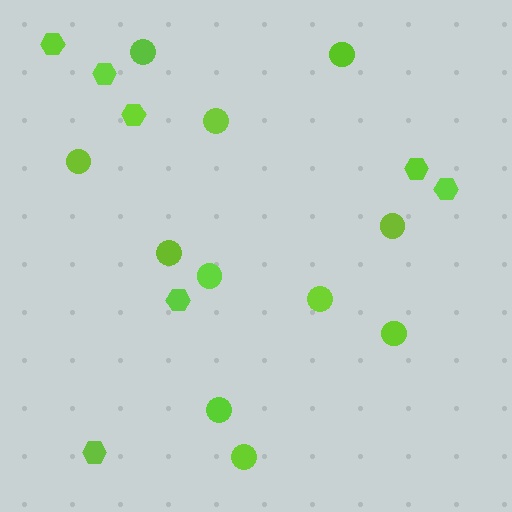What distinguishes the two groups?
There are 2 groups: one group of circles (11) and one group of hexagons (7).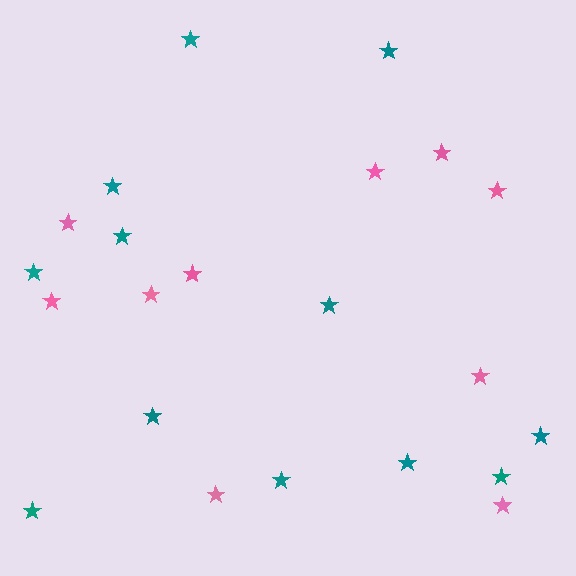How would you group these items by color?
There are 2 groups: one group of teal stars (12) and one group of pink stars (10).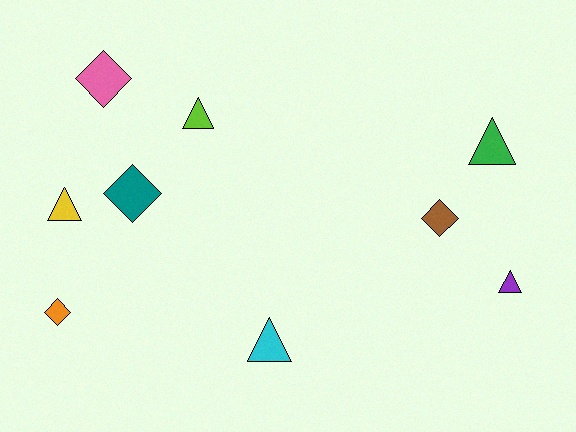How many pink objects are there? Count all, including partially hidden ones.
There is 1 pink object.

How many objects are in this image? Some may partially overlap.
There are 9 objects.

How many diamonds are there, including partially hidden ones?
There are 4 diamonds.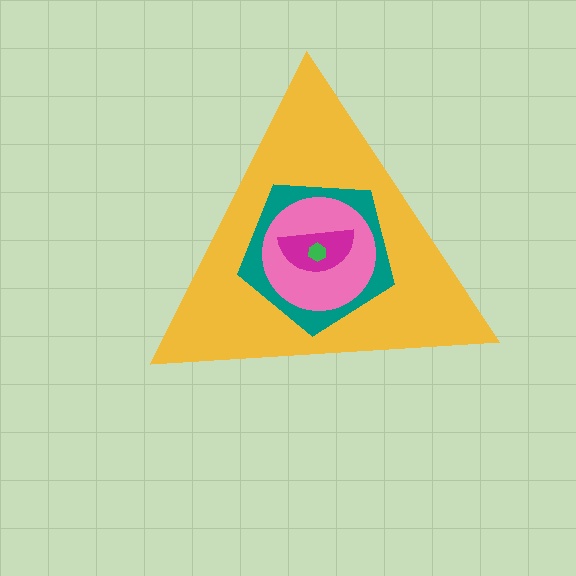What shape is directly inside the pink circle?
The magenta semicircle.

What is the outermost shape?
The yellow triangle.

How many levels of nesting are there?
5.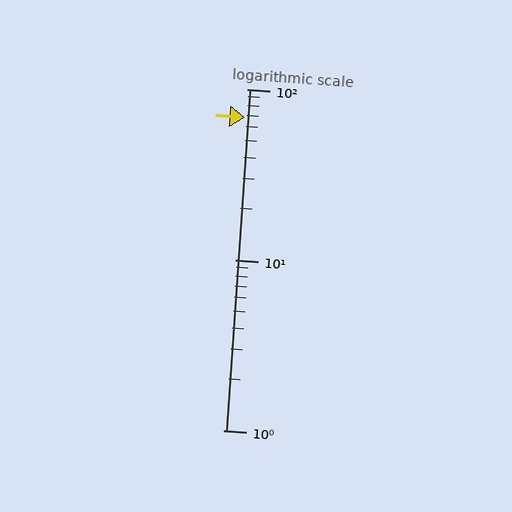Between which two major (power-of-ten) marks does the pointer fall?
The pointer is between 10 and 100.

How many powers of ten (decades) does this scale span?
The scale spans 2 decades, from 1 to 100.